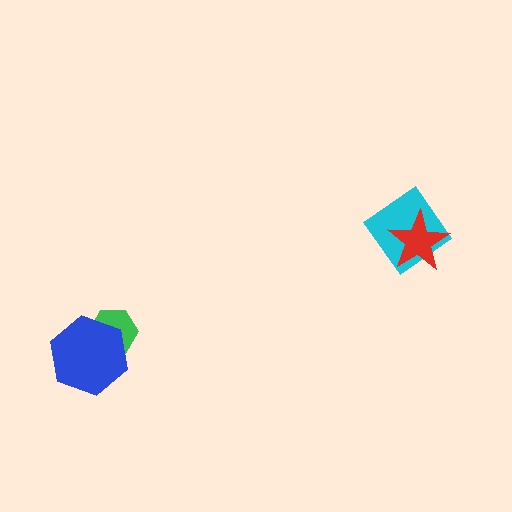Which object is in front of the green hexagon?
The blue hexagon is in front of the green hexagon.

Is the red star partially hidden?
No, no other shape covers it.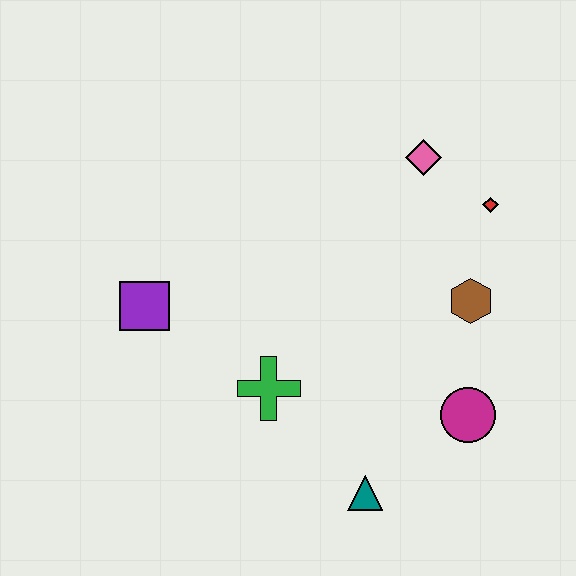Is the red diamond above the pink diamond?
No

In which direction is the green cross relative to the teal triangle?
The green cross is above the teal triangle.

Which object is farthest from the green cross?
The red diamond is farthest from the green cross.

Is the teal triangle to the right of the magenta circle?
No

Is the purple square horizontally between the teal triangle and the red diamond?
No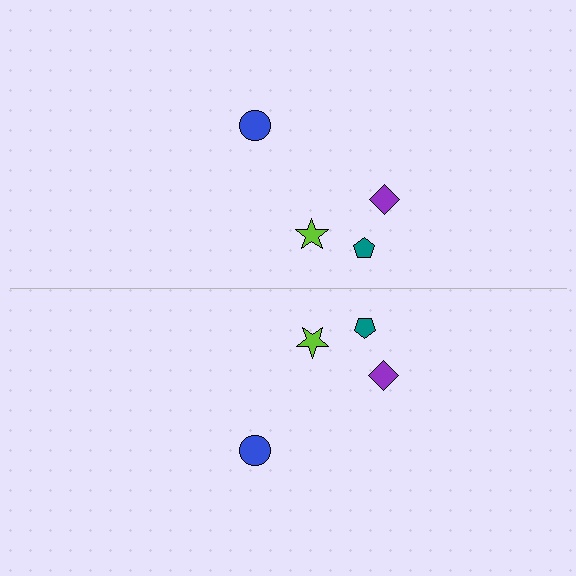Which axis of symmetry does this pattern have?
The pattern has a horizontal axis of symmetry running through the center of the image.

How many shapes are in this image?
There are 8 shapes in this image.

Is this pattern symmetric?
Yes, this pattern has bilateral (reflection) symmetry.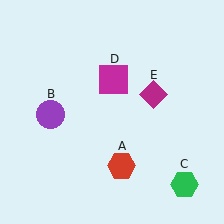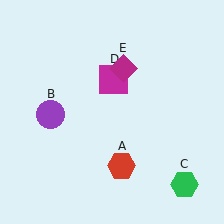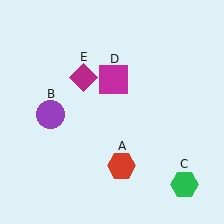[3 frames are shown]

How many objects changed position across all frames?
1 object changed position: magenta diamond (object E).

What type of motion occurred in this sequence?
The magenta diamond (object E) rotated counterclockwise around the center of the scene.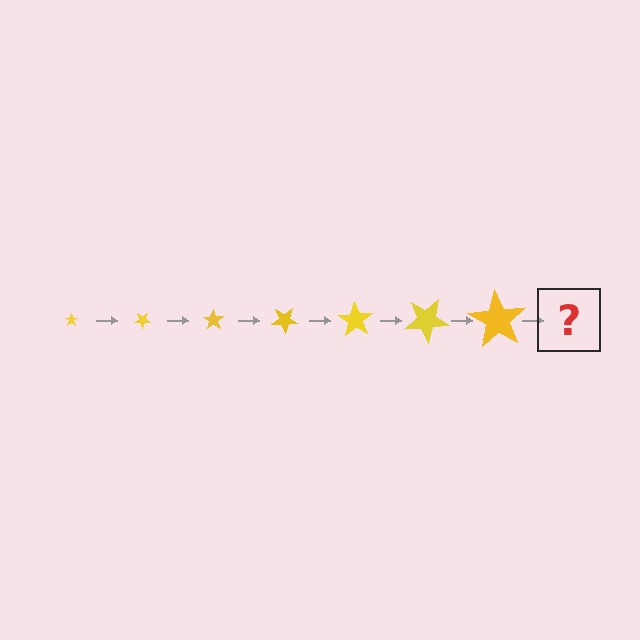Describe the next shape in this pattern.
It should be a star, larger than the previous one and rotated 245 degrees from the start.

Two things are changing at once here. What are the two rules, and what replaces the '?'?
The two rules are that the star grows larger each step and it rotates 35 degrees each step. The '?' should be a star, larger than the previous one and rotated 245 degrees from the start.